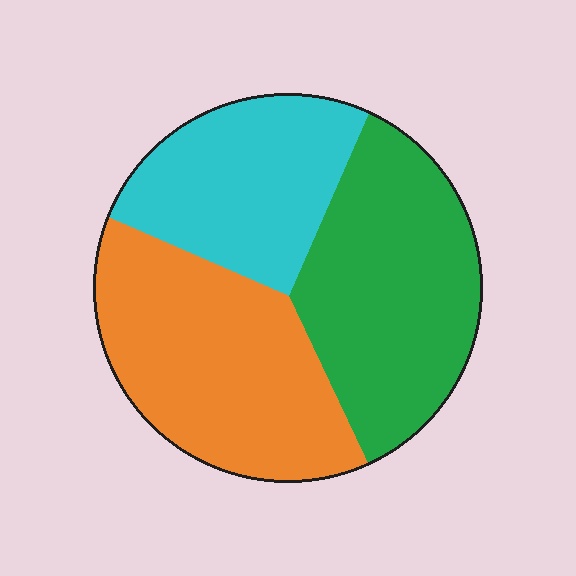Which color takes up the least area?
Cyan, at roughly 25%.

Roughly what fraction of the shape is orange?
Orange takes up between a third and a half of the shape.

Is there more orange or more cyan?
Orange.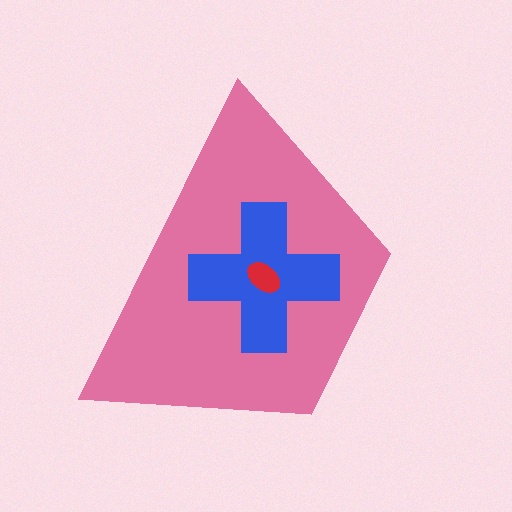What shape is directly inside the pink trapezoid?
The blue cross.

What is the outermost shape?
The pink trapezoid.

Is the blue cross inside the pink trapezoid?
Yes.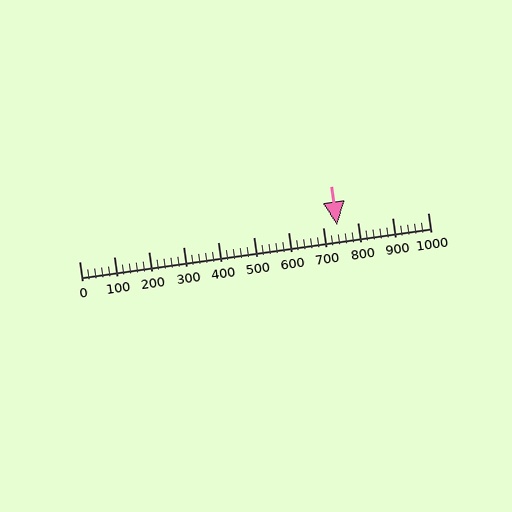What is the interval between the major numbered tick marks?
The major tick marks are spaced 100 units apart.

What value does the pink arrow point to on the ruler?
The pink arrow points to approximately 740.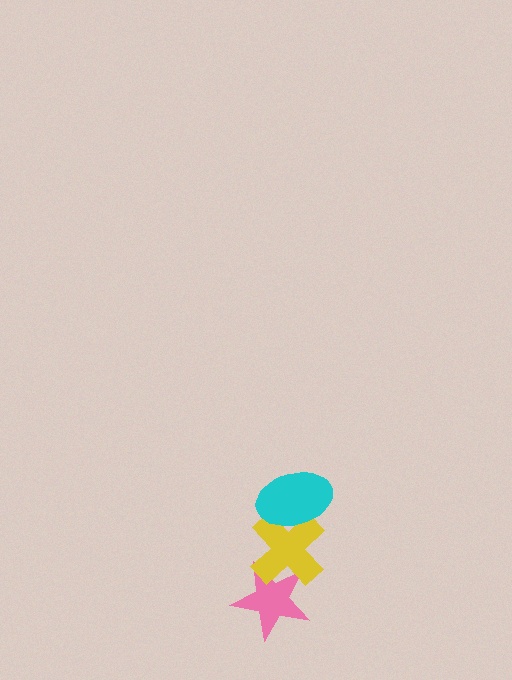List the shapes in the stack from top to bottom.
From top to bottom: the cyan ellipse, the yellow cross, the pink star.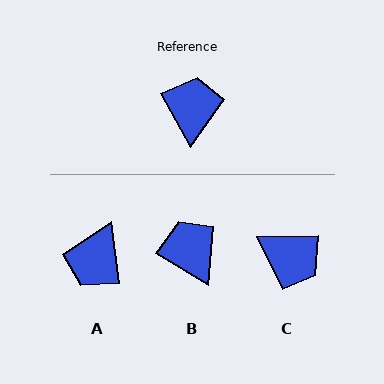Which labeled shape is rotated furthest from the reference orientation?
A, about 159 degrees away.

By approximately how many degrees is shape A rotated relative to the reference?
Approximately 159 degrees counter-clockwise.